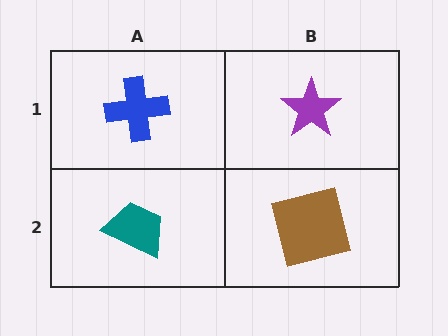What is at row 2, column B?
A brown square.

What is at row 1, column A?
A blue cross.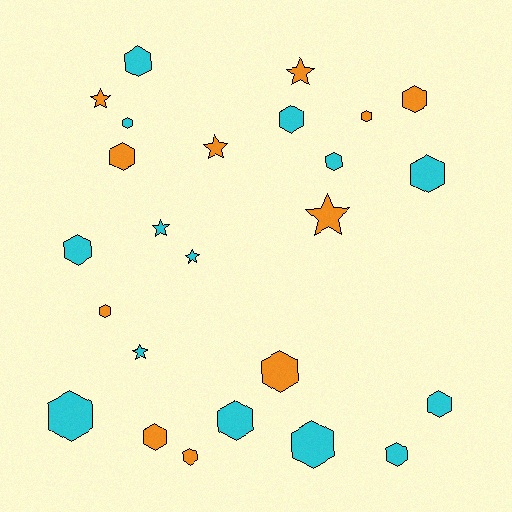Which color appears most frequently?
Cyan, with 14 objects.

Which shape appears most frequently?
Hexagon, with 18 objects.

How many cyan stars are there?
There are 3 cyan stars.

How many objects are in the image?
There are 25 objects.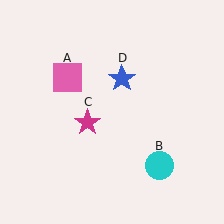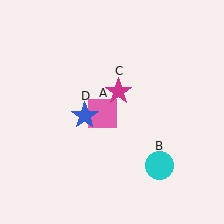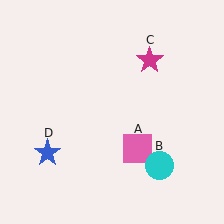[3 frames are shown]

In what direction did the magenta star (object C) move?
The magenta star (object C) moved up and to the right.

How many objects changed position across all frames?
3 objects changed position: pink square (object A), magenta star (object C), blue star (object D).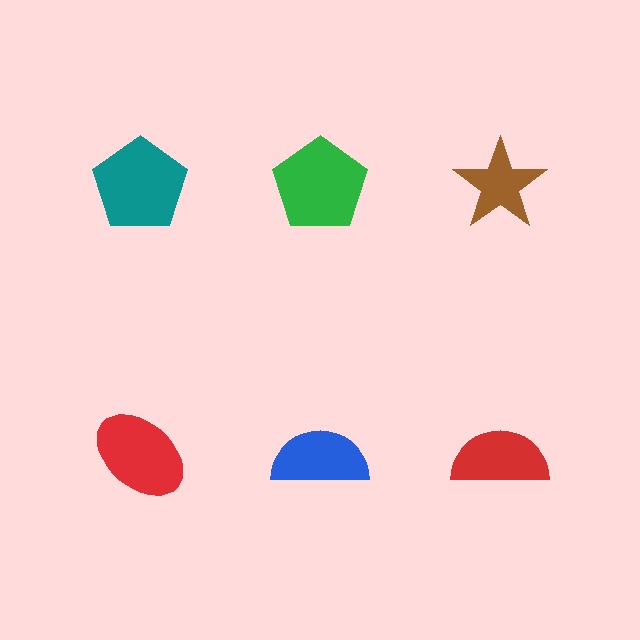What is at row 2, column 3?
A red semicircle.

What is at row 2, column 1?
A red ellipse.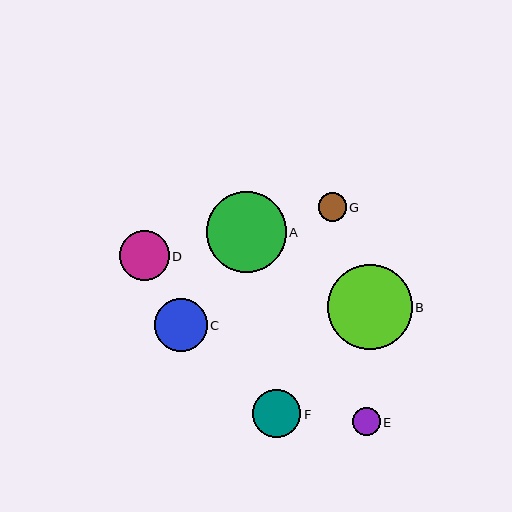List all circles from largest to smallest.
From largest to smallest: B, A, C, D, F, G, E.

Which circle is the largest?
Circle B is the largest with a size of approximately 85 pixels.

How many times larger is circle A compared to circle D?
Circle A is approximately 1.6 times the size of circle D.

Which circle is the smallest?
Circle E is the smallest with a size of approximately 28 pixels.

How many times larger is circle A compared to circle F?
Circle A is approximately 1.7 times the size of circle F.